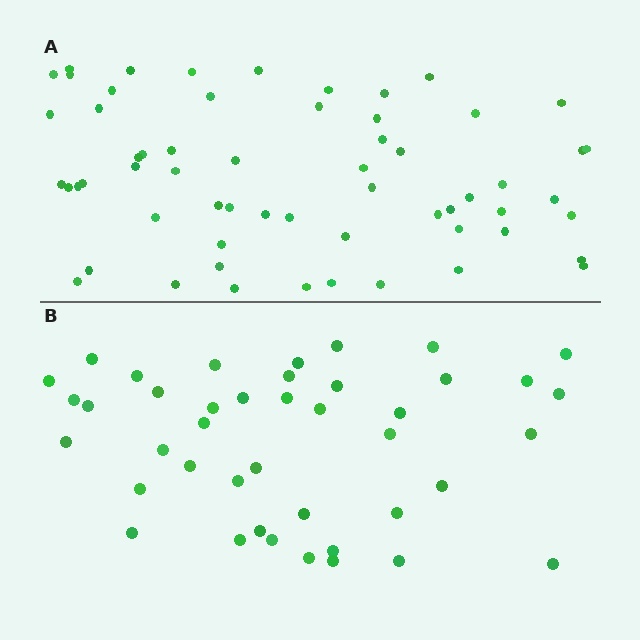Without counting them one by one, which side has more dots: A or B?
Region A (the top region) has more dots.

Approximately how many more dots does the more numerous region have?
Region A has approximately 20 more dots than region B.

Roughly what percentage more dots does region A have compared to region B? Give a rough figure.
About 45% more.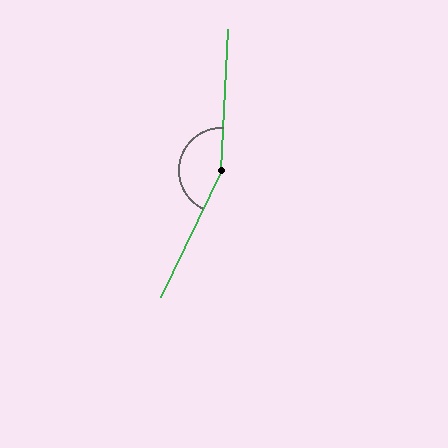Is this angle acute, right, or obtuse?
It is obtuse.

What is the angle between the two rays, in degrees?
Approximately 157 degrees.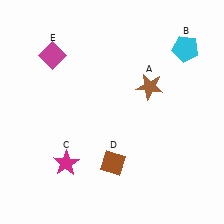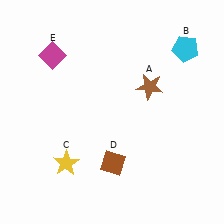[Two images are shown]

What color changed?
The star (C) changed from magenta in Image 1 to yellow in Image 2.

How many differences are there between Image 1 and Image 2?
There is 1 difference between the two images.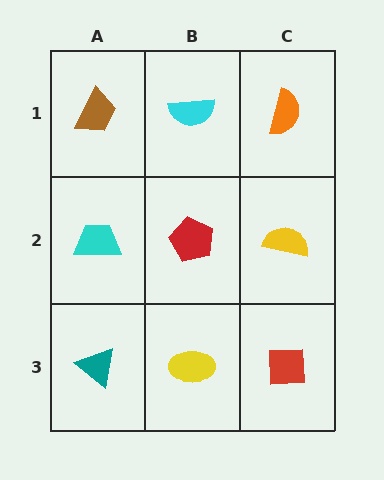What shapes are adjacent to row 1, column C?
A yellow semicircle (row 2, column C), a cyan semicircle (row 1, column B).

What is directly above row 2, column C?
An orange semicircle.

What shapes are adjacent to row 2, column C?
An orange semicircle (row 1, column C), a red square (row 3, column C), a red pentagon (row 2, column B).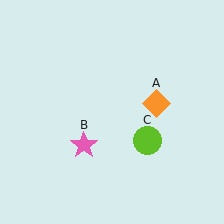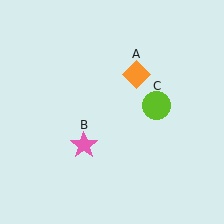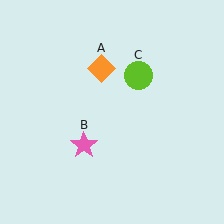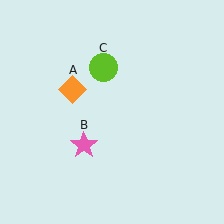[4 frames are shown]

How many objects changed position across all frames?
2 objects changed position: orange diamond (object A), lime circle (object C).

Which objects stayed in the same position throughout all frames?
Pink star (object B) remained stationary.